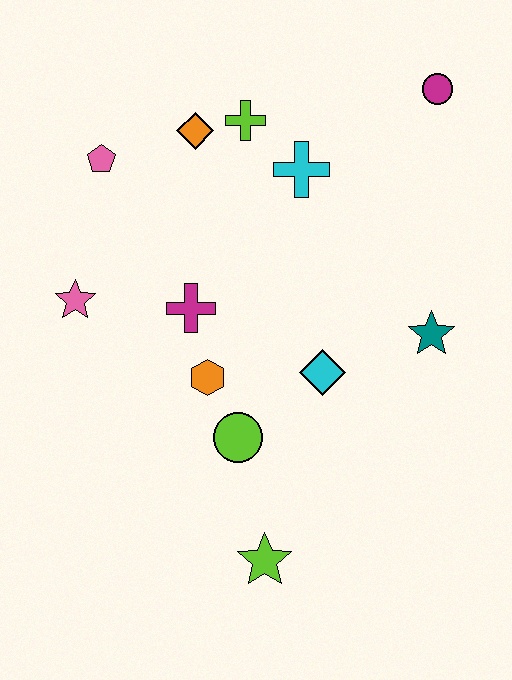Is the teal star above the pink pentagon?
No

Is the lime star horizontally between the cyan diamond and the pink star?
Yes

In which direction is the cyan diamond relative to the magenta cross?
The cyan diamond is to the right of the magenta cross.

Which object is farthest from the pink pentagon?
The lime star is farthest from the pink pentagon.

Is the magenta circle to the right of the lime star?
Yes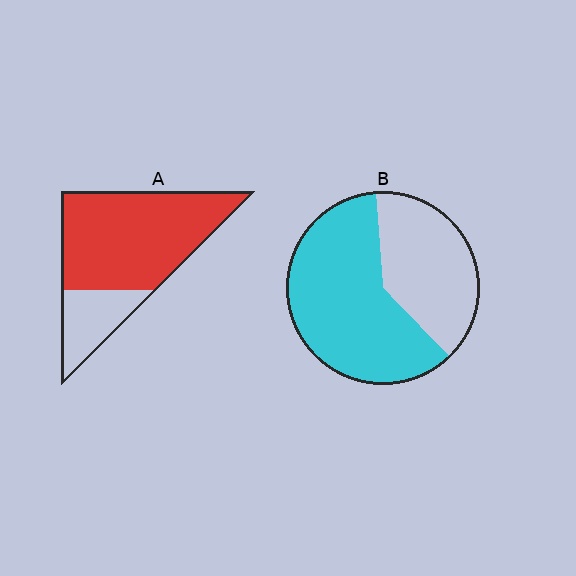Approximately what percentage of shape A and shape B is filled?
A is approximately 75% and B is approximately 60%.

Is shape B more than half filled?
Yes.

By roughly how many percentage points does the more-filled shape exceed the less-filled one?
By roughly 15 percentage points (A over B).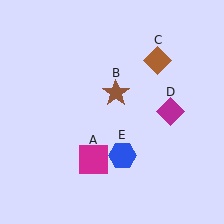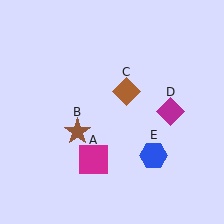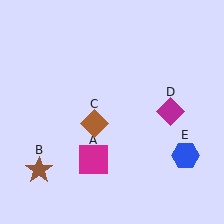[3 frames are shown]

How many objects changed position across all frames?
3 objects changed position: brown star (object B), brown diamond (object C), blue hexagon (object E).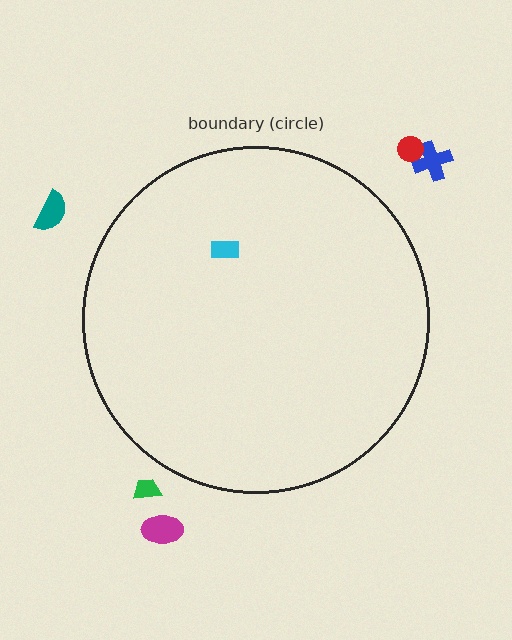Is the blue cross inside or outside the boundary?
Outside.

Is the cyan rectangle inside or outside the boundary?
Inside.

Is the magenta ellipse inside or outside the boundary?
Outside.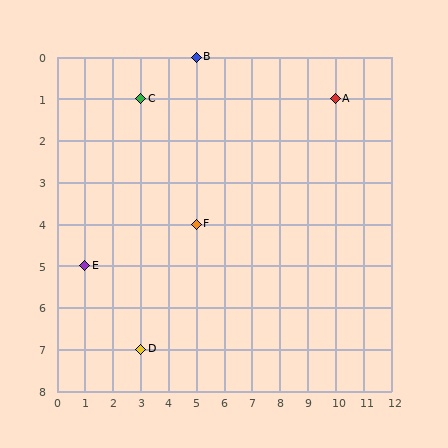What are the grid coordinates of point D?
Point D is at grid coordinates (3, 7).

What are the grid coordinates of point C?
Point C is at grid coordinates (3, 1).